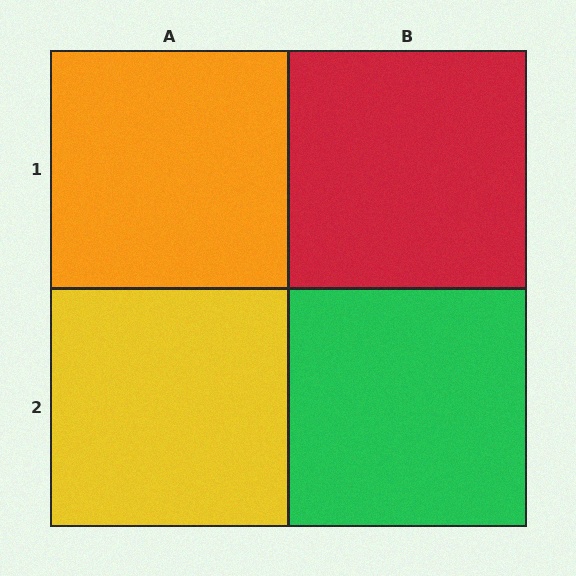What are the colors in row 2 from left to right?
Yellow, green.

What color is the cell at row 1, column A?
Orange.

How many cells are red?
1 cell is red.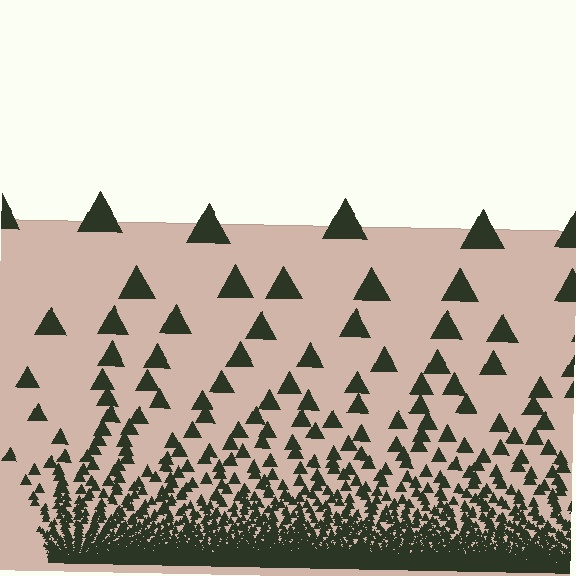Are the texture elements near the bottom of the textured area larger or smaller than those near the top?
Smaller. The gradient is inverted — elements near the bottom are smaller and denser.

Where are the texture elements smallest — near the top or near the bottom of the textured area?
Near the bottom.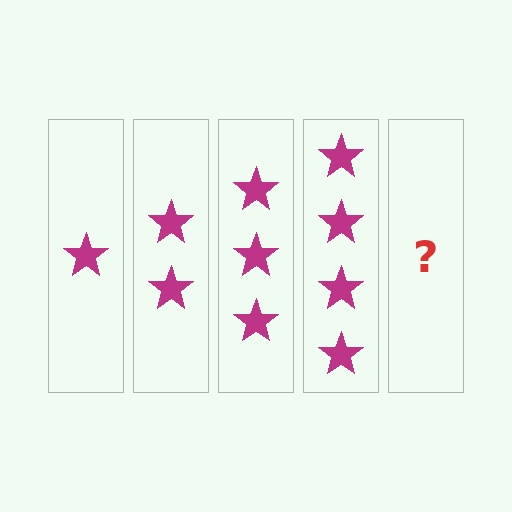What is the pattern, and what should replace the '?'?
The pattern is that each step adds one more star. The '?' should be 5 stars.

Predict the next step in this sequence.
The next step is 5 stars.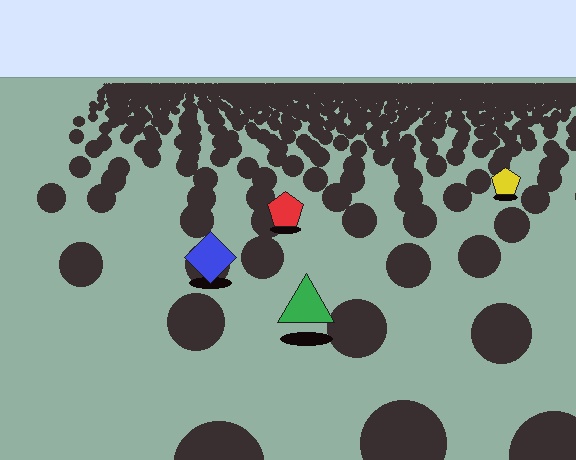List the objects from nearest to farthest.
From nearest to farthest: the green triangle, the blue diamond, the red pentagon, the yellow pentagon.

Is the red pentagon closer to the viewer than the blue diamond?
No. The blue diamond is closer — you can tell from the texture gradient: the ground texture is coarser near it.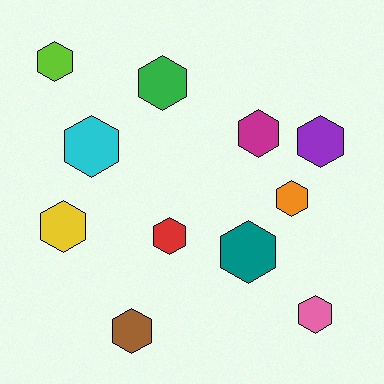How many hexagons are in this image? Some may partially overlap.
There are 11 hexagons.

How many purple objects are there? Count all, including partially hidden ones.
There is 1 purple object.